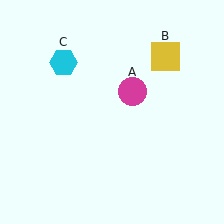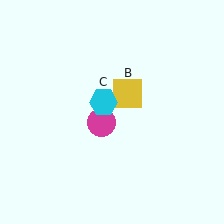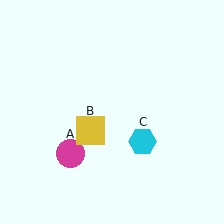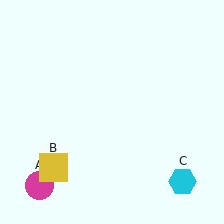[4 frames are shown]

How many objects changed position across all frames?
3 objects changed position: magenta circle (object A), yellow square (object B), cyan hexagon (object C).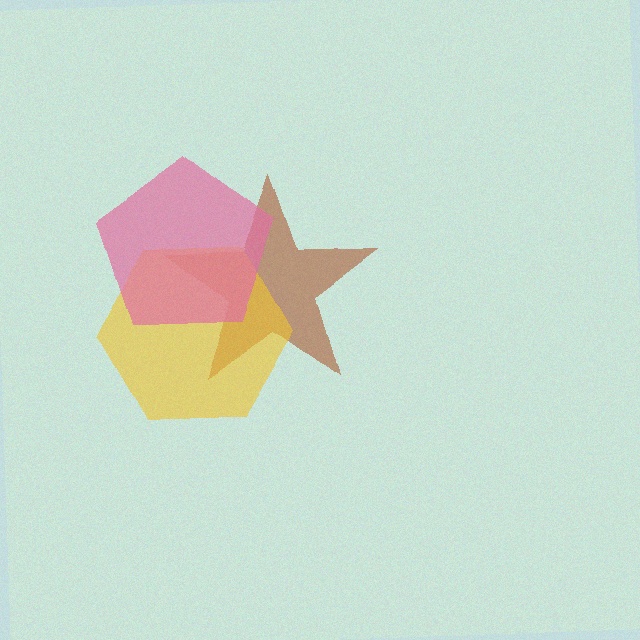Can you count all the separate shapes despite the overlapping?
Yes, there are 3 separate shapes.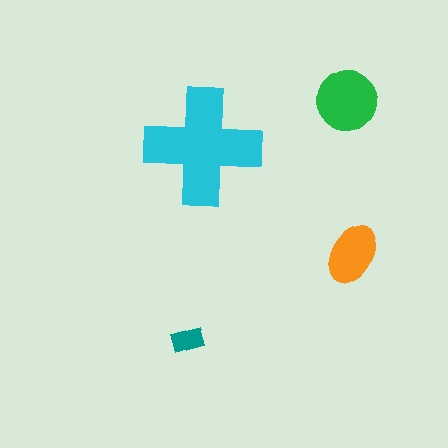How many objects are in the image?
There are 4 objects in the image.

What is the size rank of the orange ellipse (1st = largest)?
3rd.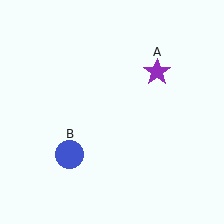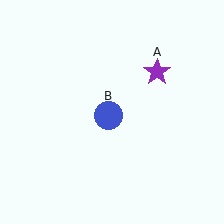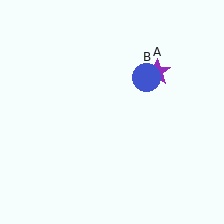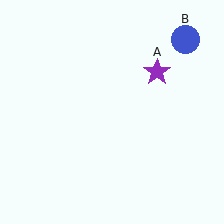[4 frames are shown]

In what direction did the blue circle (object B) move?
The blue circle (object B) moved up and to the right.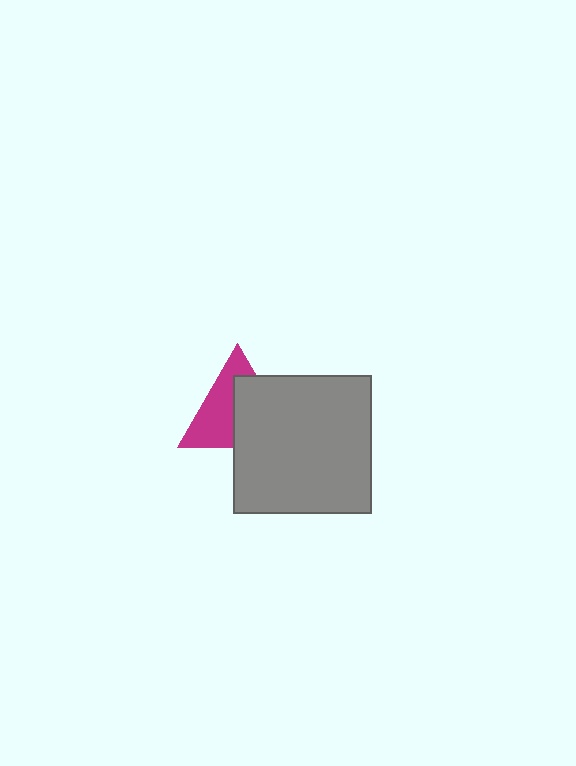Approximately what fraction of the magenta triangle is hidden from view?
Roughly 50% of the magenta triangle is hidden behind the gray square.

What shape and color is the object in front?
The object in front is a gray square.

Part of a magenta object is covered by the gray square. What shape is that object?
It is a triangle.